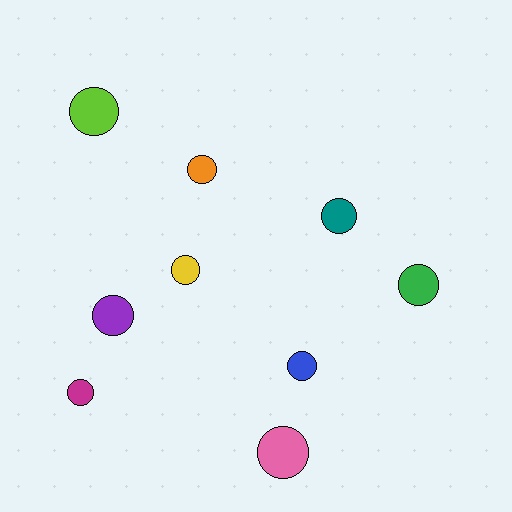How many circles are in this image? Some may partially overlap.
There are 9 circles.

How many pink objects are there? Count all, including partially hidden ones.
There is 1 pink object.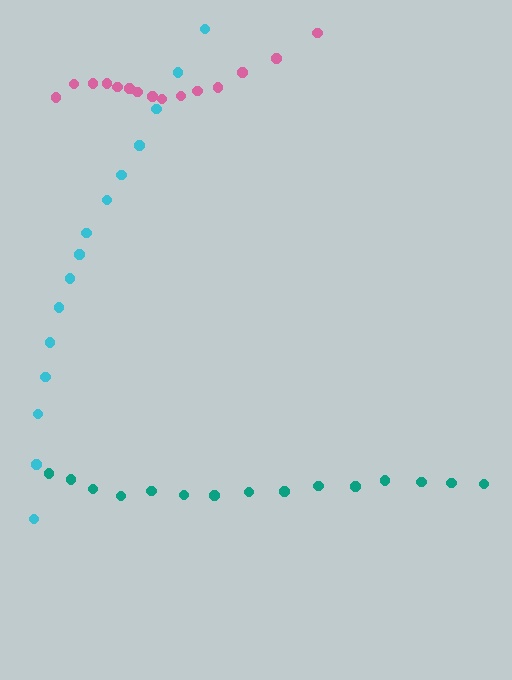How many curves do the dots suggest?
There are 3 distinct paths.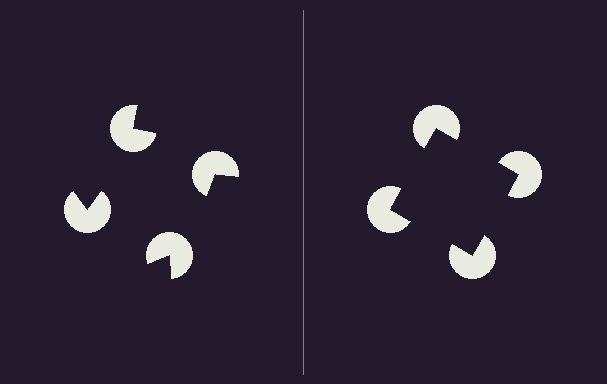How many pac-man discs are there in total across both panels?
8 — 4 on each side.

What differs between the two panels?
The pac-man discs are positioned identically on both sides; only the wedge orientations differ. On the right they align to a square; on the left they are misaligned.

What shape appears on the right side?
An illusory square.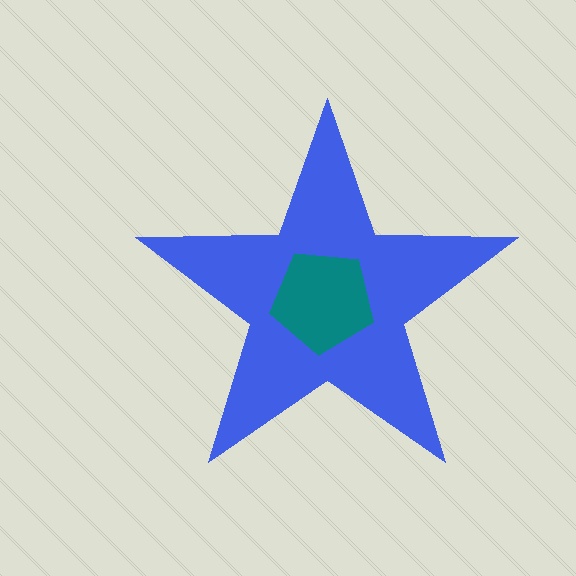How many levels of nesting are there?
2.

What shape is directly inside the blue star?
The teal pentagon.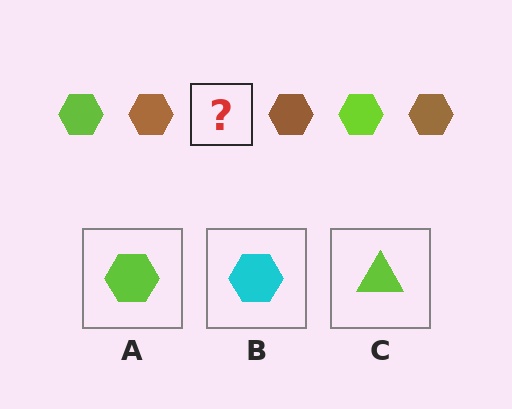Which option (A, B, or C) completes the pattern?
A.